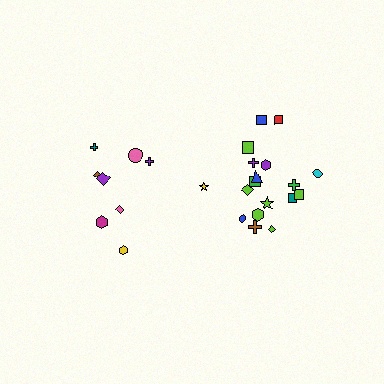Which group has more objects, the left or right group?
The right group.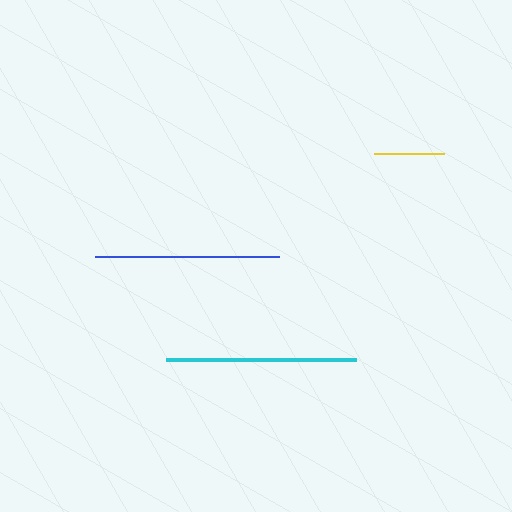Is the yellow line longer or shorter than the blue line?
The blue line is longer than the yellow line.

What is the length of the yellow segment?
The yellow segment is approximately 70 pixels long.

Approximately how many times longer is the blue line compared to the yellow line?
The blue line is approximately 2.6 times the length of the yellow line.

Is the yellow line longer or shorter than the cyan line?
The cyan line is longer than the yellow line.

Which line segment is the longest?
The cyan line is the longest at approximately 191 pixels.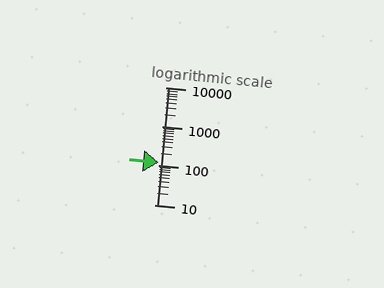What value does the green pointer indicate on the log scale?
The pointer indicates approximately 120.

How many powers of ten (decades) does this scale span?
The scale spans 3 decades, from 10 to 10000.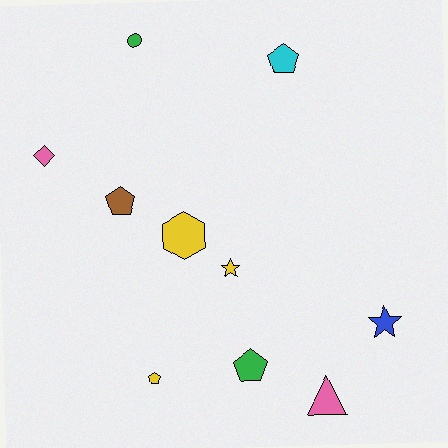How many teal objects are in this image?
There are no teal objects.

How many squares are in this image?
There are no squares.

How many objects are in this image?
There are 10 objects.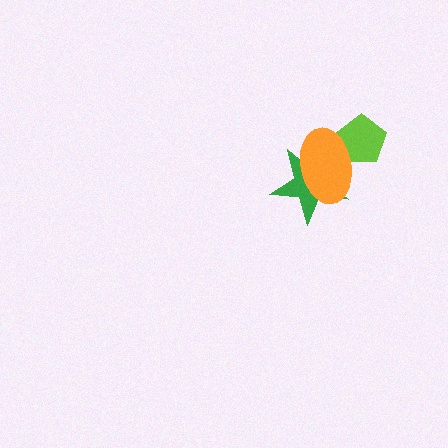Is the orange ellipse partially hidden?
No, no other shape covers it.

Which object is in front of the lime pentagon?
The orange ellipse is in front of the lime pentagon.